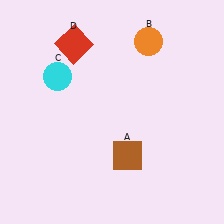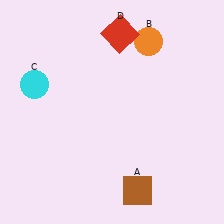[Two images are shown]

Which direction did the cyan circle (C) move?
The cyan circle (C) moved left.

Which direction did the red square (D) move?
The red square (D) moved right.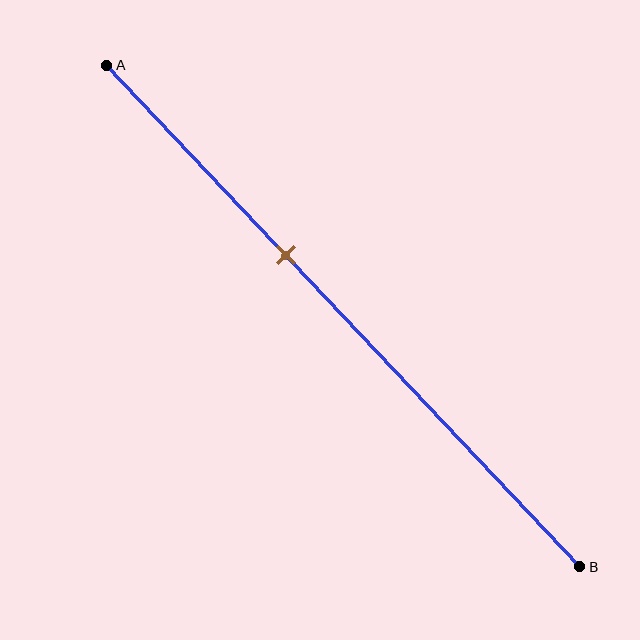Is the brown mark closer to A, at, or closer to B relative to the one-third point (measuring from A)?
The brown mark is closer to point B than the one-third point of segment AB.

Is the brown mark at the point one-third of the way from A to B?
No, the mark is at about 40% from A, not at the 33% one-third point.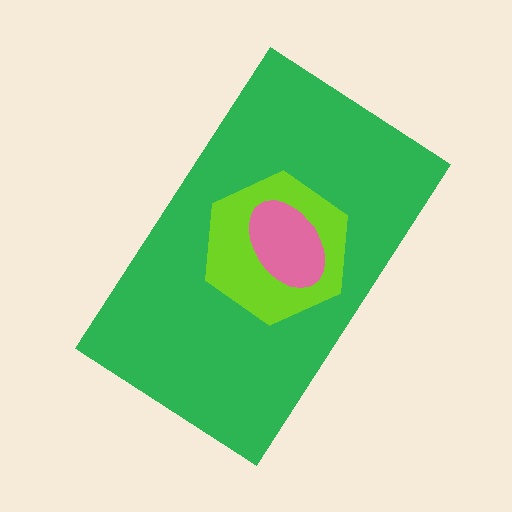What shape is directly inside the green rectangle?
The lime hexagon.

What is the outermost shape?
The green rectangle.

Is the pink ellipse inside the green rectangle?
Yes.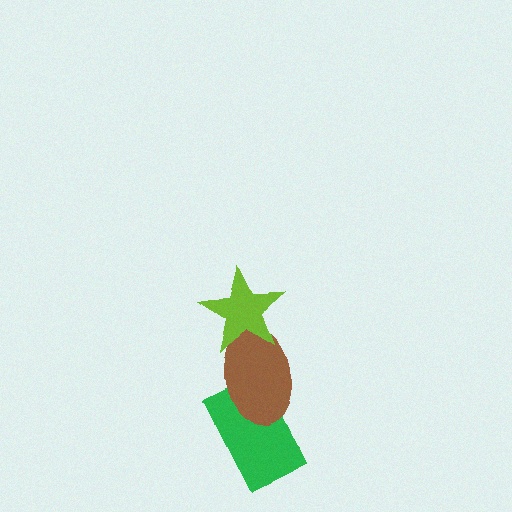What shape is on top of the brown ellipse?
The lime star is on top of the brown ellipse.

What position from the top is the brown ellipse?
The brown ellipse is 2nd from the top.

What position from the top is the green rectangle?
The green rectangle is 3rd from the top.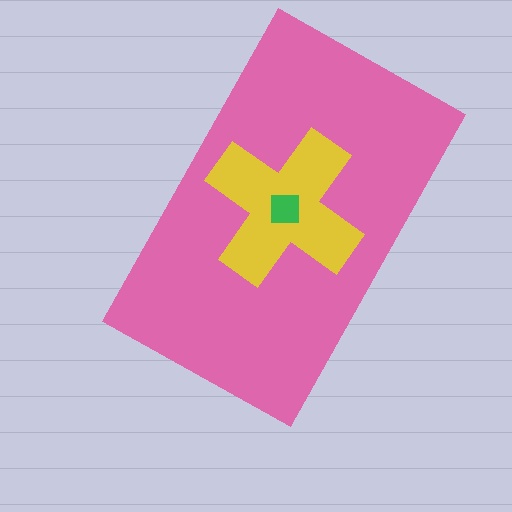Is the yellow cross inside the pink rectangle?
Yes.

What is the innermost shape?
The green square.